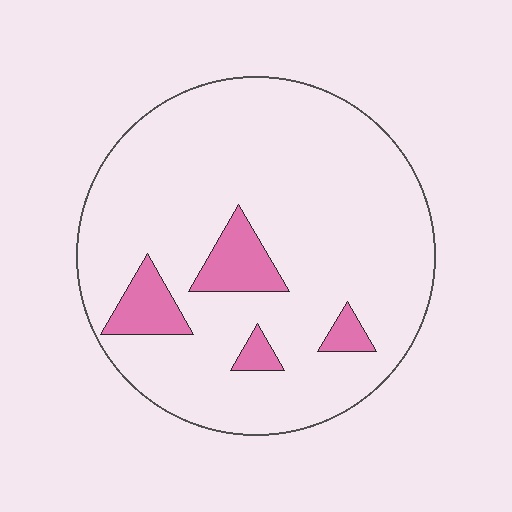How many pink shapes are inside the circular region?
4.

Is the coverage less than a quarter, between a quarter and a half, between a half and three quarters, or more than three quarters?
Less than a quarter.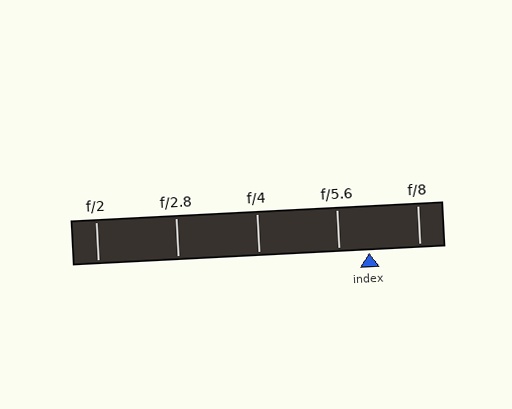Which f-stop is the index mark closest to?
The index mark is closest to f/5.6.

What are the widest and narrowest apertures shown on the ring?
The widest aperture shown is f/2 and the narrowest is f/8.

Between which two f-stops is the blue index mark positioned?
The index mark is between f/5.6 and f/8.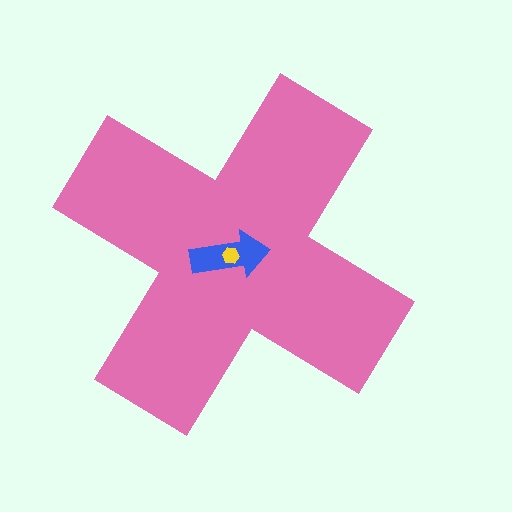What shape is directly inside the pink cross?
The blue arrow.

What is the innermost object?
The yellow hexagon.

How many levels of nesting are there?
3.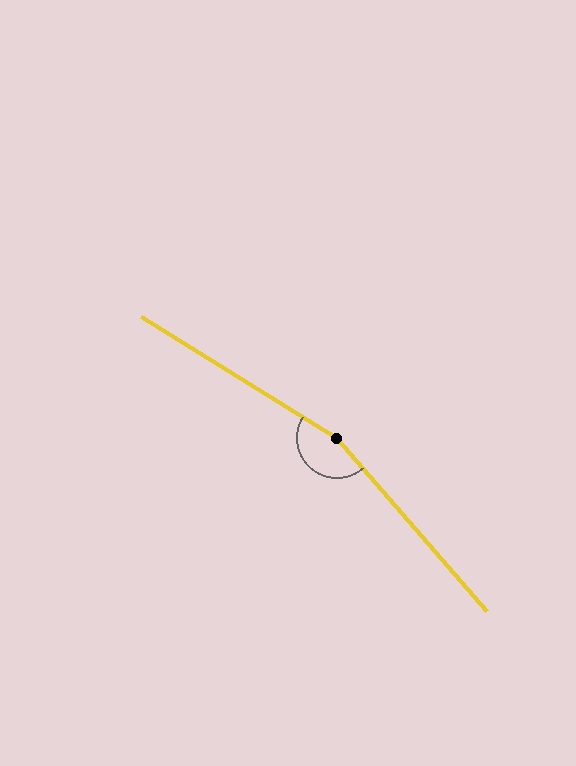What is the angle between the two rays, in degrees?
Approximately 162 degrees.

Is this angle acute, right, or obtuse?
It is obtuse.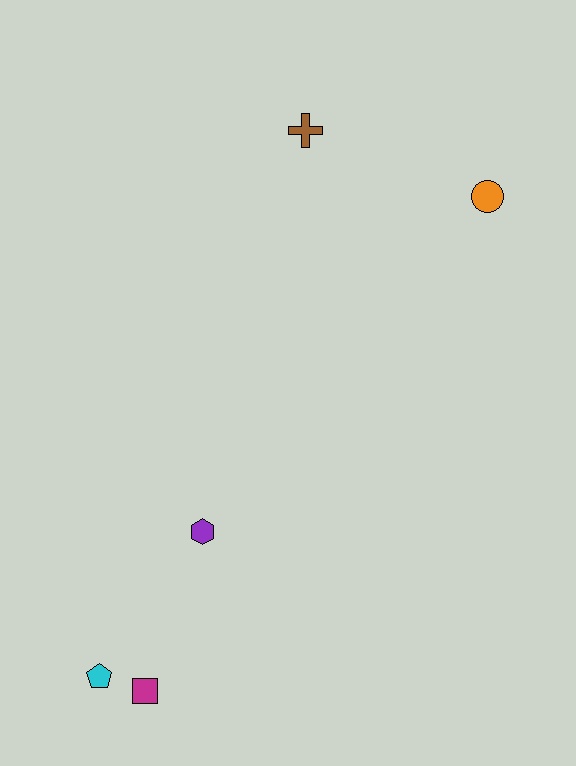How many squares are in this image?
There is 1 square.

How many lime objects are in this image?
There are no lime objects.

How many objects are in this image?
There are 5 objects.